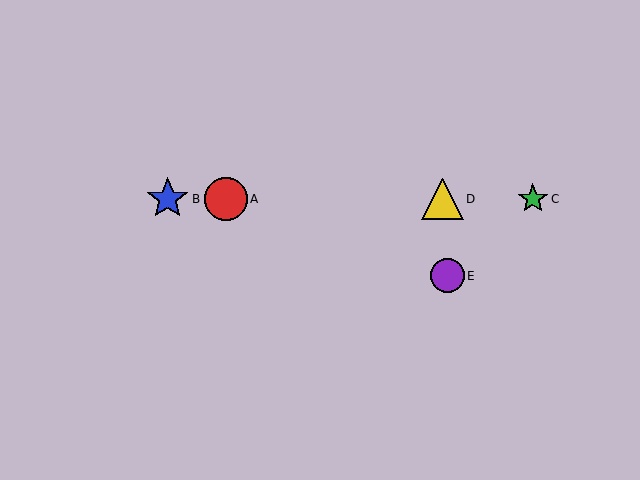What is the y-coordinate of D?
Object D is at y≈199.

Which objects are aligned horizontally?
Objects A, B, C, D are aligned horizontally.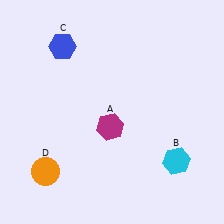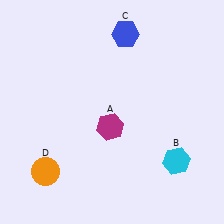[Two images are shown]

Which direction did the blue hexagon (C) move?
The blue hexagon (C) moved right.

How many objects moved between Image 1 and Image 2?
1 object moved between the two images.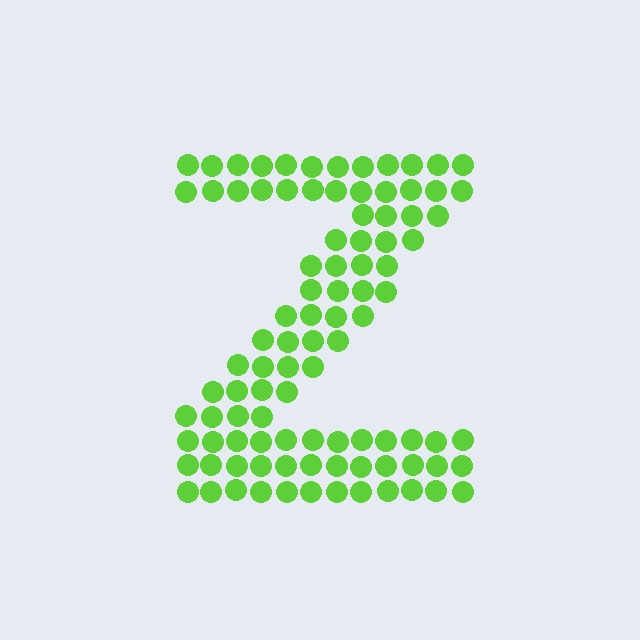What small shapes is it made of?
It is made of small circles.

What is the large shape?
The large shape is the letter Z.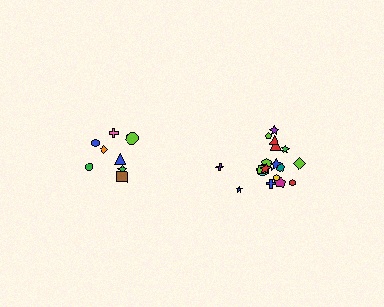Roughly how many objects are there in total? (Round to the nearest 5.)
Roughly 25 objects in total.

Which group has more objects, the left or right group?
The right group.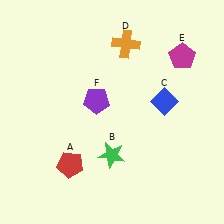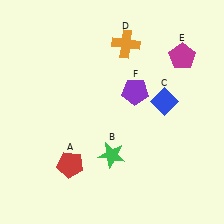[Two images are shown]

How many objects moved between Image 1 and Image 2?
1 object moved between the two images.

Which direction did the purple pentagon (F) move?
The purple pentagon (F) moved right.